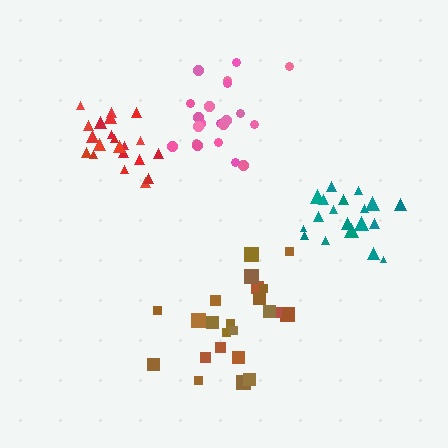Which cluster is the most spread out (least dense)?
Brown.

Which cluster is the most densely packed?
Teal.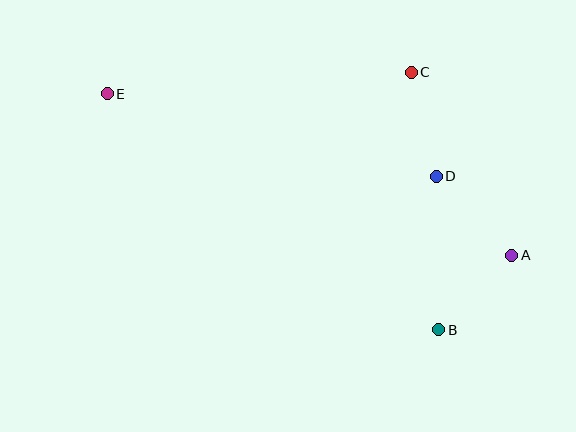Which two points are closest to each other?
Points A and B are closest to each other.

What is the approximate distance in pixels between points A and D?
The distance between A and D is approximately 109 pixels.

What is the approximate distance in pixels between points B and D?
The distance between B and D is approximately 153 pixels.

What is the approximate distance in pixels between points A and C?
The distance between A and C is approximately 209 pixels.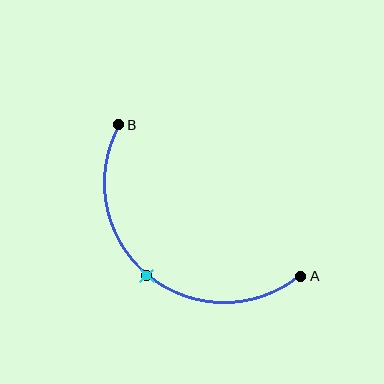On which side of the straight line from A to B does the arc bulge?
The arc bulges below and to the left of the straight line connecting A and B.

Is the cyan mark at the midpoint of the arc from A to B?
Yes. The cyan mark lies on the arc at equal arc-length from both A and B — it is the arc midpoint.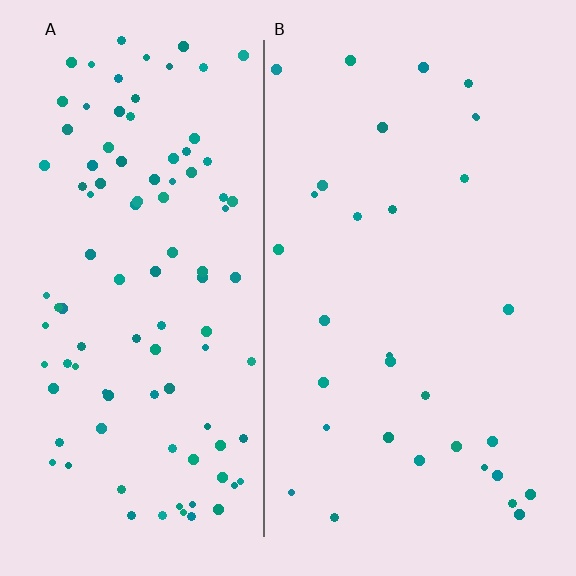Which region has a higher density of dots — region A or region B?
A (the left).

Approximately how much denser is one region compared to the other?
Approximately 3.2× — region A over region B.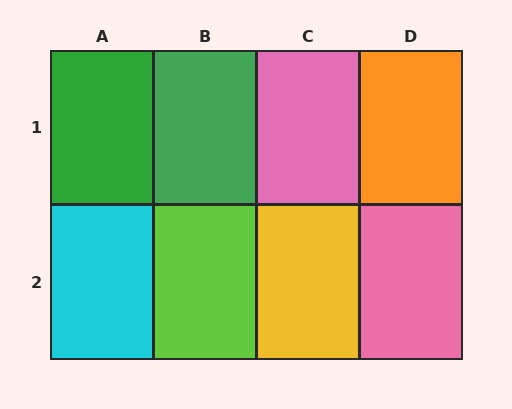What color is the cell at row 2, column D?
Pink.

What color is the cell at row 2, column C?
Yellow.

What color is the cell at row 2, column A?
Cyan.